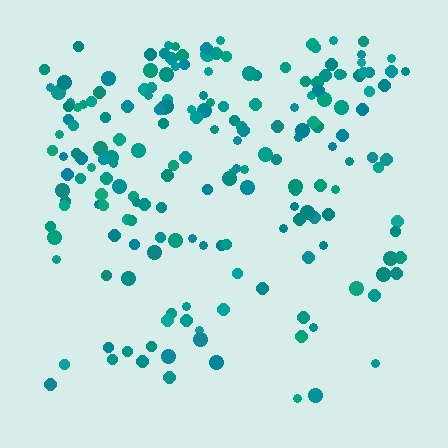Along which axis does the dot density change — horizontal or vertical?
Vertical.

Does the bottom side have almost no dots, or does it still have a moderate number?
Still a moderate number, just noticeably fewer than the top.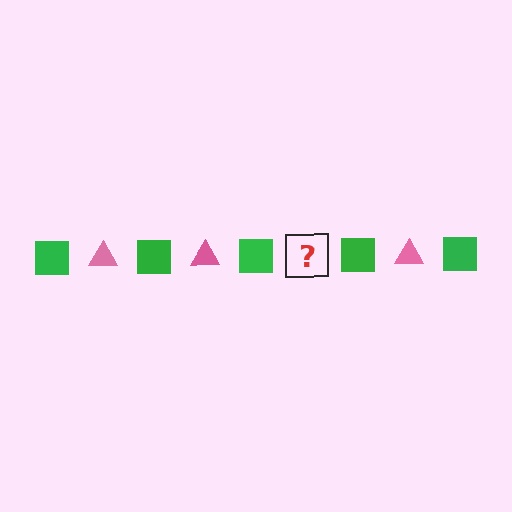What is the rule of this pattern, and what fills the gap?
The rule is that the pattern alternates between green square and pink triangle. The gap should be filled with a pink triangle.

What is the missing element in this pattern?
The missing element is a pink triangle.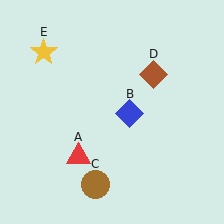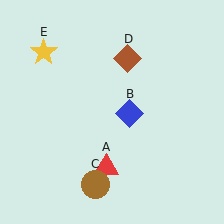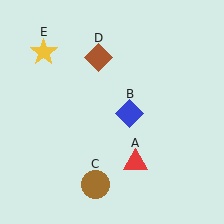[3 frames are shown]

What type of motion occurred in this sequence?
The red triangle (object A), brown diamond (object D) rotated counterclockwise around the center of the scene.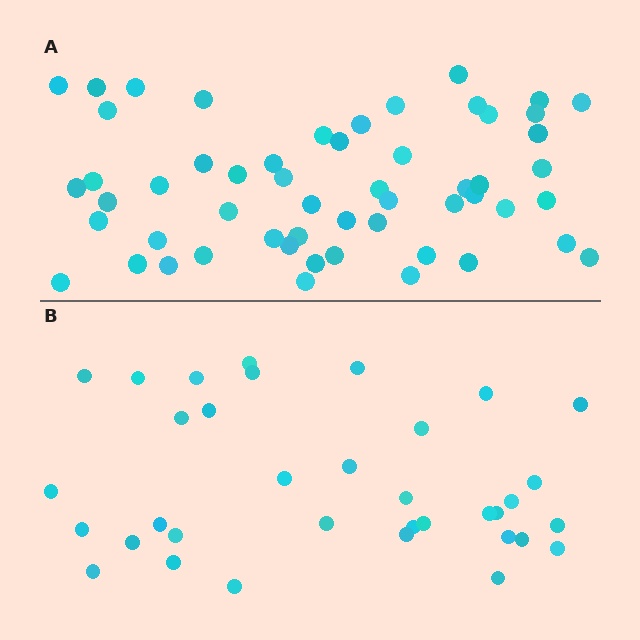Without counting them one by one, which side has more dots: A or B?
Region A (the top region) has more dots.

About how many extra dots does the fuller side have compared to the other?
Region A has approximately 20 more dots than region B.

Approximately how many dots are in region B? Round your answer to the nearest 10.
About 40 dots. (The exact count is 35, which rounds to 40.)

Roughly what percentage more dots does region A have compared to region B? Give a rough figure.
About 55% more.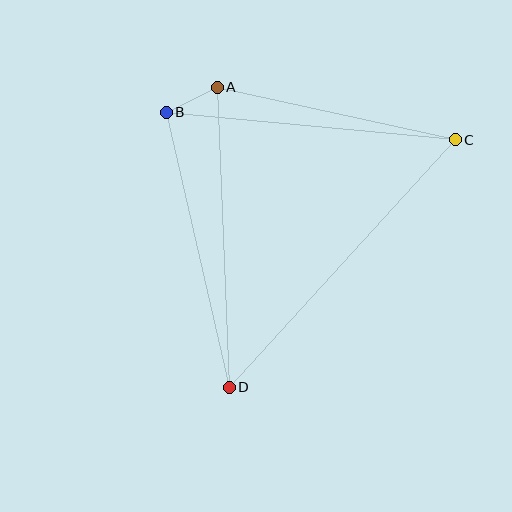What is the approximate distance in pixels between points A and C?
The distance between A and C is approximately 244 pixels.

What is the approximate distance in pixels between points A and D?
The distance between A and D is approximately 300 pixels.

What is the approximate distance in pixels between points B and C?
The distance between B and C is approximately 290 pixels.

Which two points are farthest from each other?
Points C and D are farthest from each other.